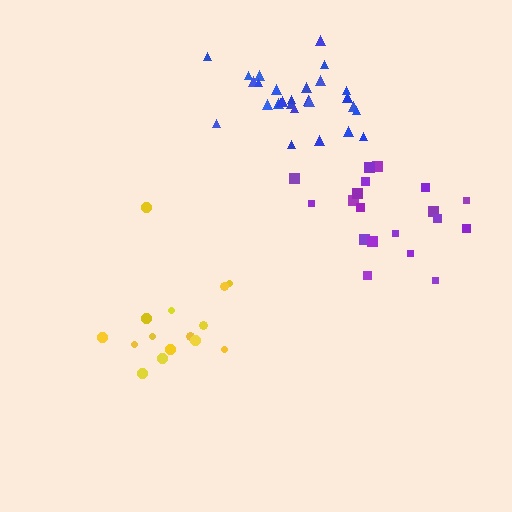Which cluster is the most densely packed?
Blue.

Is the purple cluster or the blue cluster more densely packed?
Blue.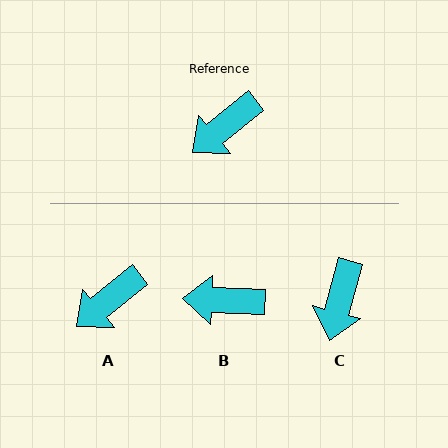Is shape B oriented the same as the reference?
No, it is off by about 42 degrees.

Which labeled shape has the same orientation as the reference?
A.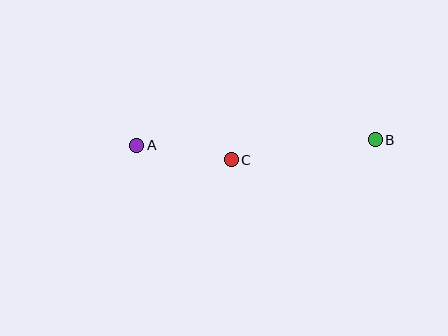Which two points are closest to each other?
Points A and C are closest to each other.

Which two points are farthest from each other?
Points A and B are farthest from each other.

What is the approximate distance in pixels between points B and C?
The distance between B and C is approximately 145 pixels.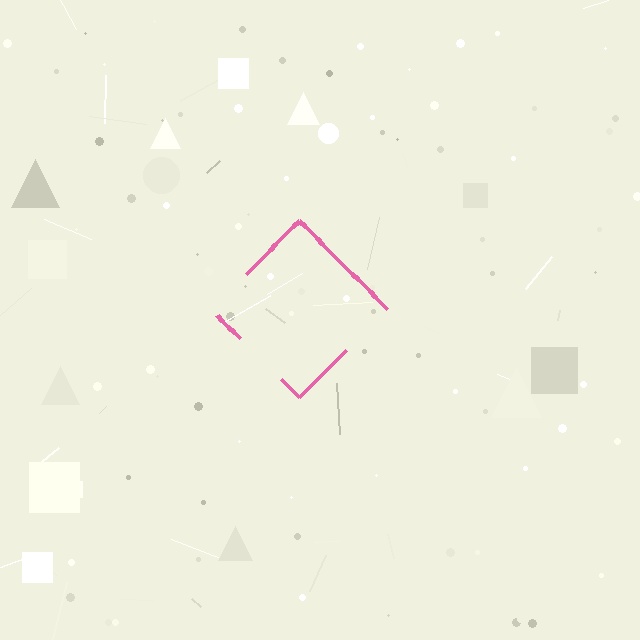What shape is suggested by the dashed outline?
The dashed outline suggests a diamond.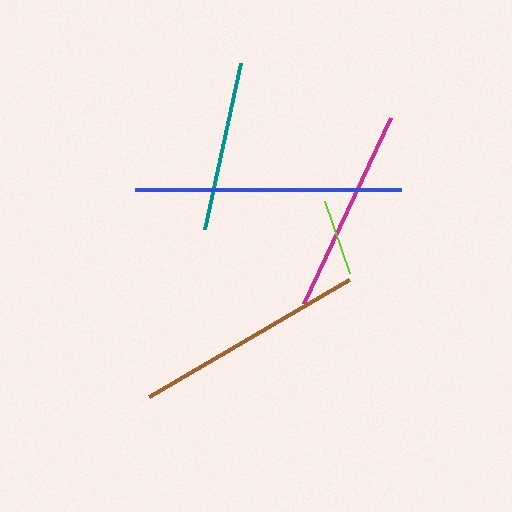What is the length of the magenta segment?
The magenta segment is approximately 205 pixels long.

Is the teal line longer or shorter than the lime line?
The teal line is longer than the lime line.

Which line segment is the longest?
The blue line is the longest at approximately 266 pixels.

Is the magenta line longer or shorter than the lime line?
The magenta line is longer than the lime line.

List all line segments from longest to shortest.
From longest to shortest: blue, brown, magenta, teal, lime.